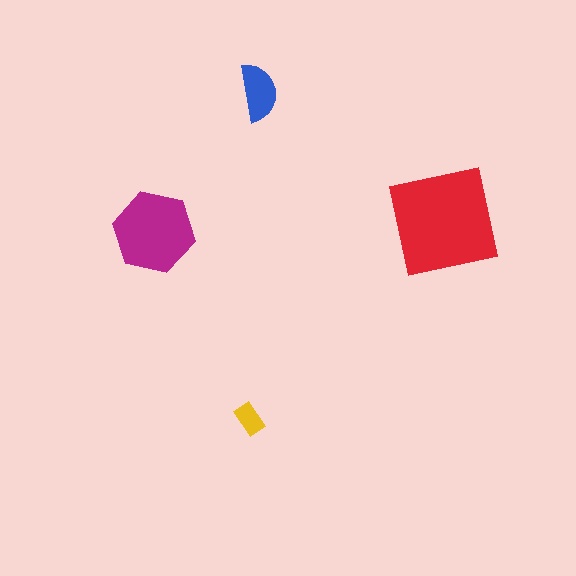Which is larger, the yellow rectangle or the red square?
The red square.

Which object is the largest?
The red square.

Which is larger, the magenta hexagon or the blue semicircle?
The magenta hexagon.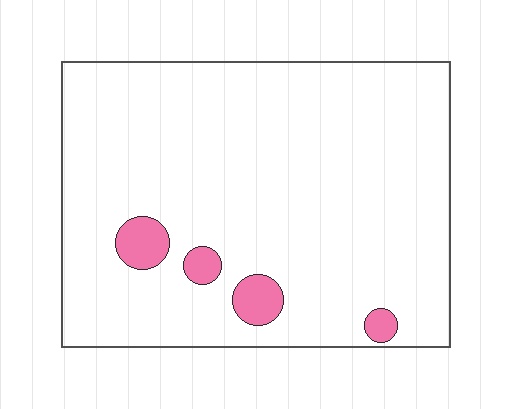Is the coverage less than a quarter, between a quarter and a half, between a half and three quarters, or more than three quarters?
Less than a quarter.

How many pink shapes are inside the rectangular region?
4.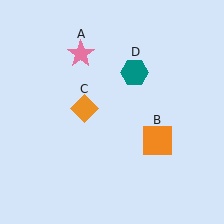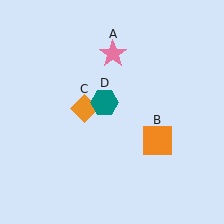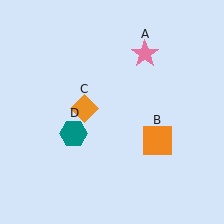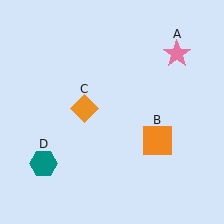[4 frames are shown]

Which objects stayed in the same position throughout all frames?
Orange square (object B) and orange diamond (object C) remained stationary.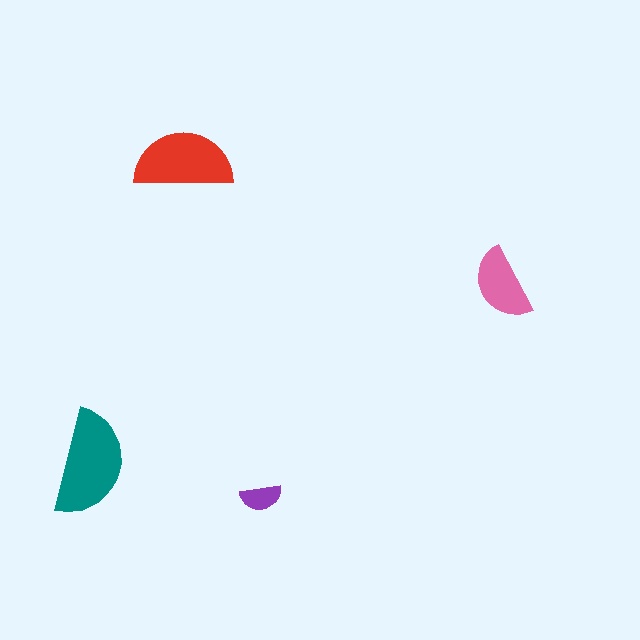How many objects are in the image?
There are 4 objects in the image.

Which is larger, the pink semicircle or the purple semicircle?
The pink one.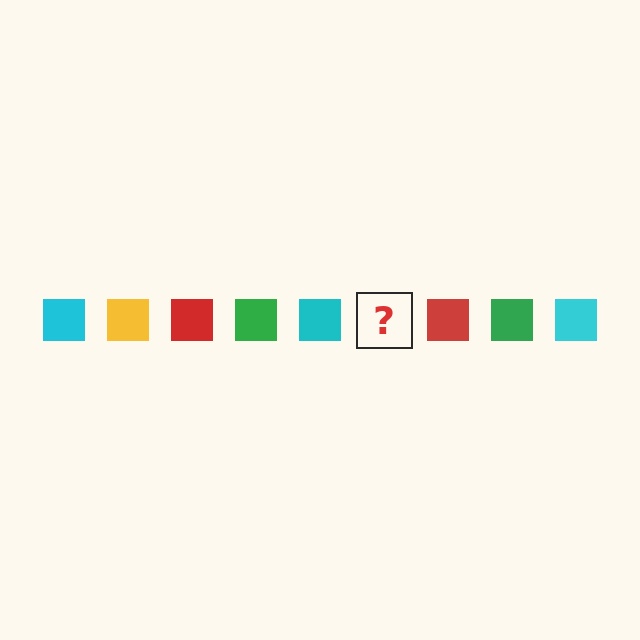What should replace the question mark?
The question mark should be replaced with a yellow square.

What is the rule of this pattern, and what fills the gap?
The rule is that the pattern cycles through cyan, yellow, red, green squares. The gap should be filled with a yellow square.